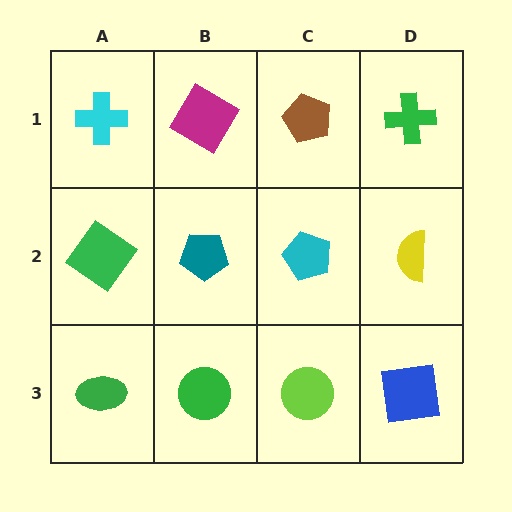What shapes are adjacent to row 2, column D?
A green cross (row 1, column D), a blue square (row 3, column D), a cyan pentagon (row 2, column C).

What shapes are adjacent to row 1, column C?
A cyan pentagon (row 2, column C), a magenta diamond (row 1, column B), a green cross (row 1, column D).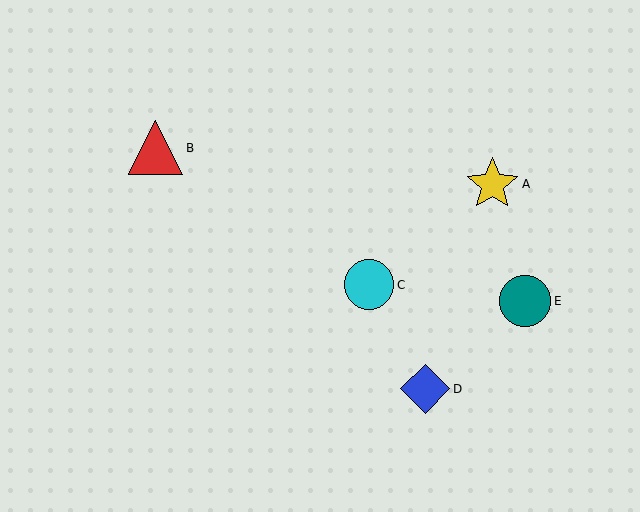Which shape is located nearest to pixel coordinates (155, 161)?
The red triangle (labeled B) at (156, 148) is nearest to that location.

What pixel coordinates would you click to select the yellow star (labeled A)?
Click at (492, 184) to select the yellow star A.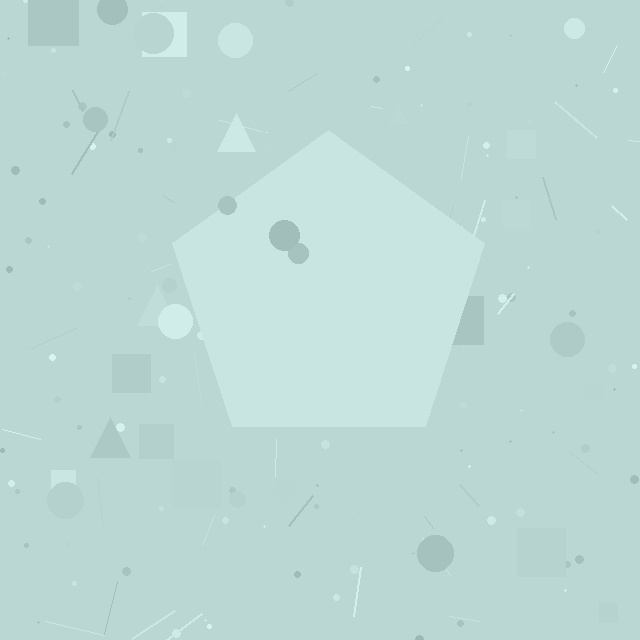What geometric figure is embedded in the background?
A pentagon is embedded in the background.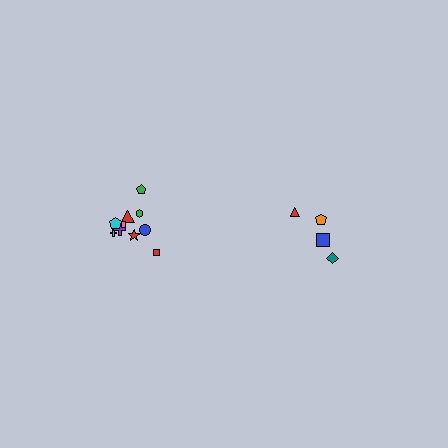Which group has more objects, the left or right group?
The left group.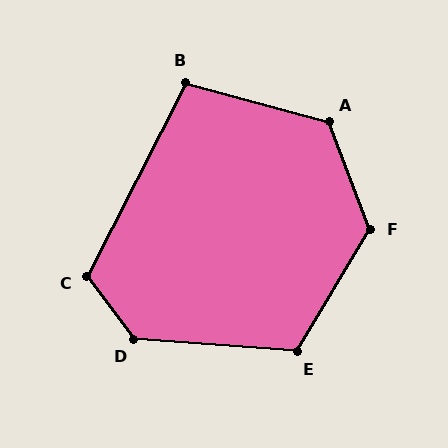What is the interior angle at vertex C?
Approximately 117 degrees (obtuse).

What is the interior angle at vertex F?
Approximately 128 degrees (obtuse).